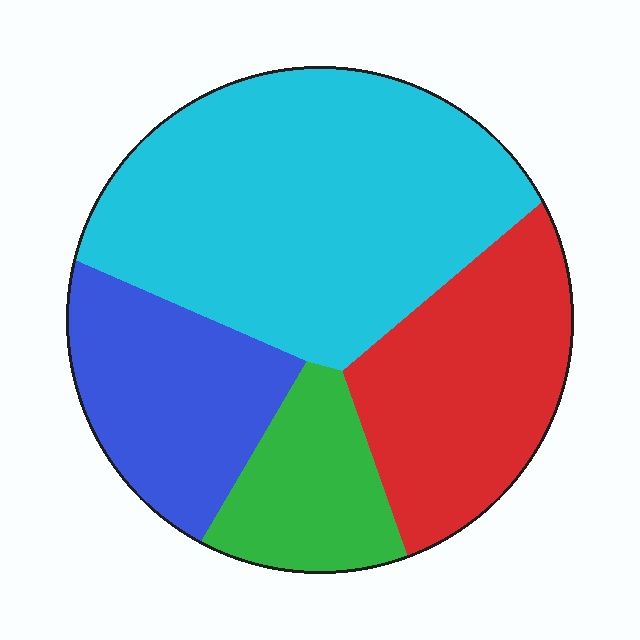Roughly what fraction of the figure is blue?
Blue covers about 20% of the figure.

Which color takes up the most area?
Cyan, at roughly 45%.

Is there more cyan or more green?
Cyan.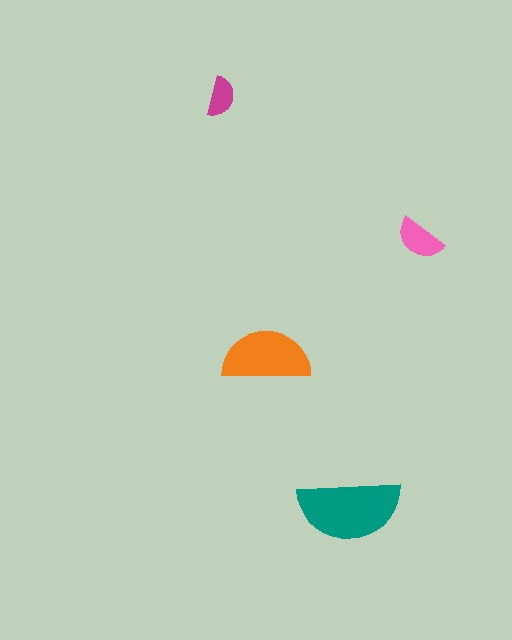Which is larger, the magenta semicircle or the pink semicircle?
The pink one.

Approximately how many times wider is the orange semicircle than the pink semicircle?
About 2 times wider.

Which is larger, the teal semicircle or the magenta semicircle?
The teal one.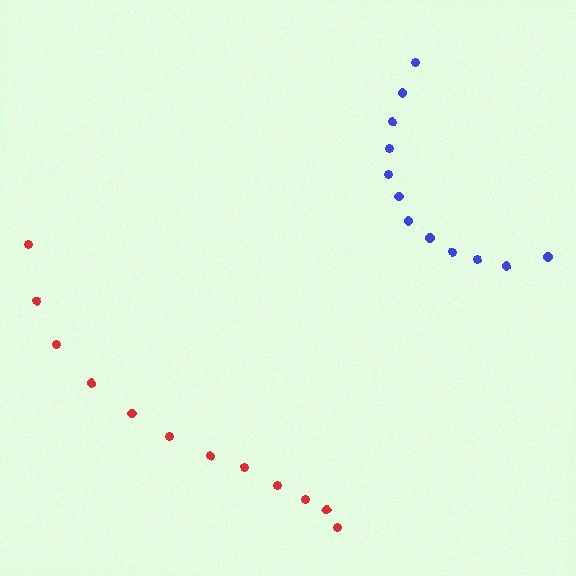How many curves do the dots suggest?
There are 2 distinct paths.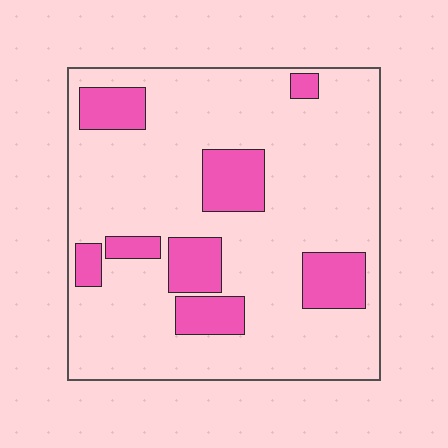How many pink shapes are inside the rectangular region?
8.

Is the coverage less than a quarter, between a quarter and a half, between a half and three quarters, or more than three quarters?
Less than a quarter.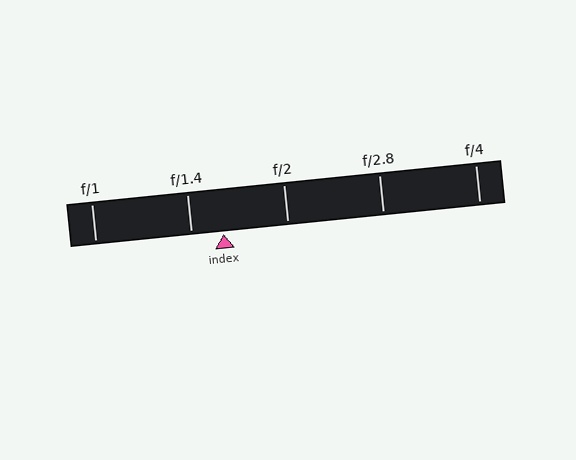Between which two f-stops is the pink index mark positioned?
The index mark is between f/1.4 and f/2.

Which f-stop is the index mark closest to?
The index mark is closest to f/1.4.